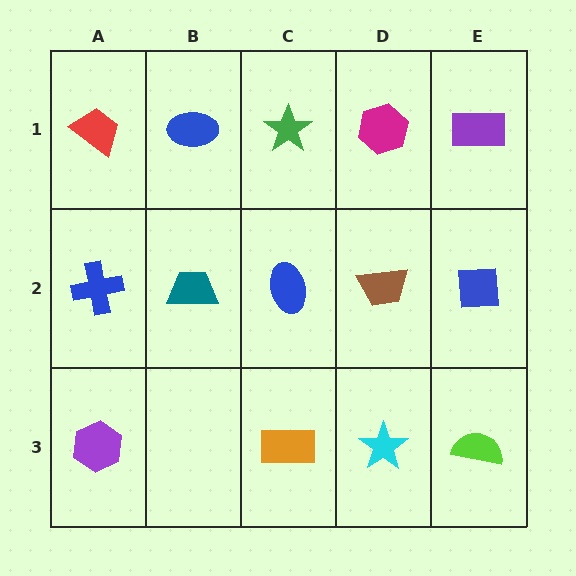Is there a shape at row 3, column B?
No, that cell is empty.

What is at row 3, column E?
A lime semicircle.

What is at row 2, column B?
A teal trapezoid.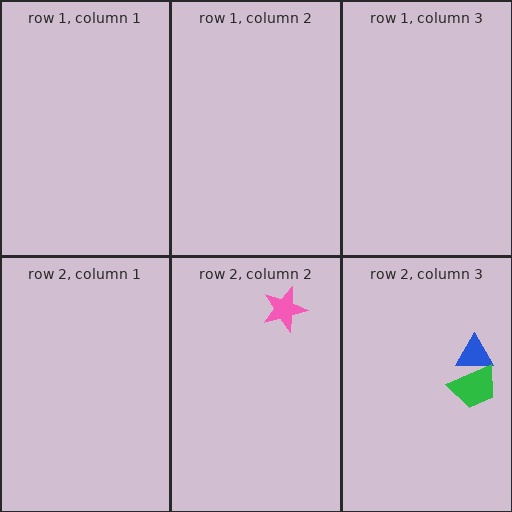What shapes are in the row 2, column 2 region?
The pink star.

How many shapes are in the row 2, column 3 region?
2.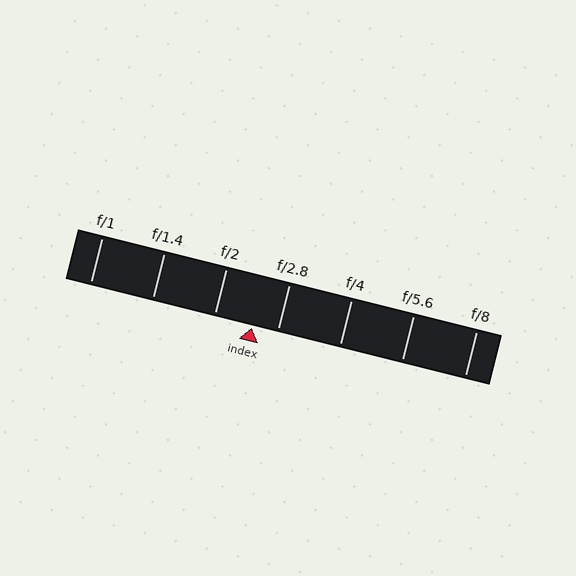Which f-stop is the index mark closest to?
The index mark is closest to f/2.8.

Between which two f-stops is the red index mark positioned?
The index mark is between f/2 and f/2.8.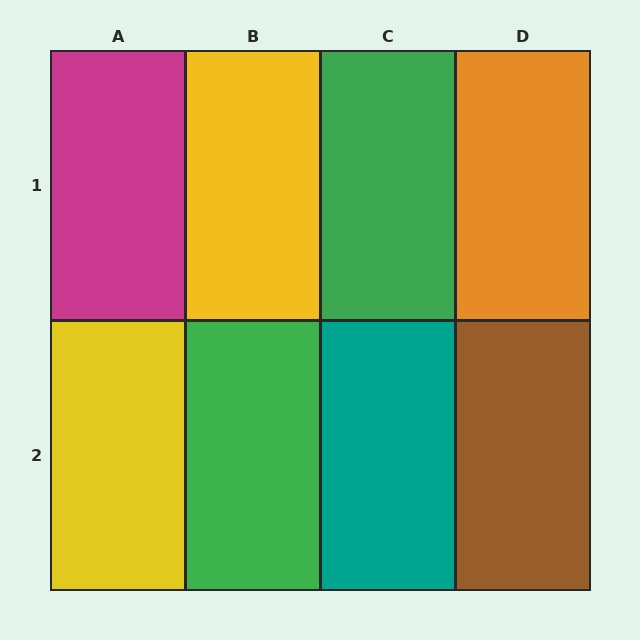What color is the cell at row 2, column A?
Yellow.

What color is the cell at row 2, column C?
Teal.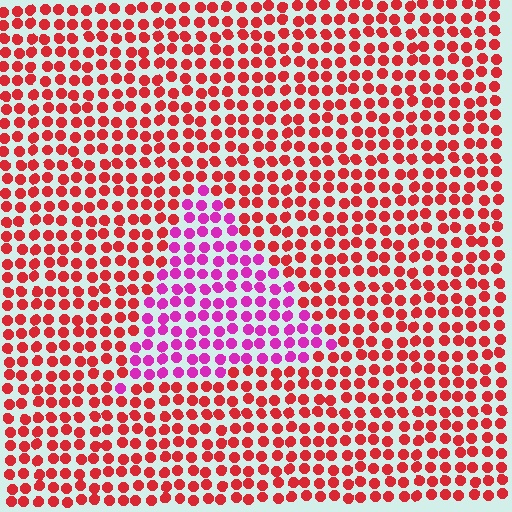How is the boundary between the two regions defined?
The boundary is defined purely by a slight shift in hue (about 46 degrees). Spacing, size, and orientation are identical on both sides.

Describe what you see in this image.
The image is filled with small red elements in a uniform arrangement. A triangle-shaped region is visible where the elements are tinted to a slightly different hue, forming a subtle color boundary.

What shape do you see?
I see a triangle.